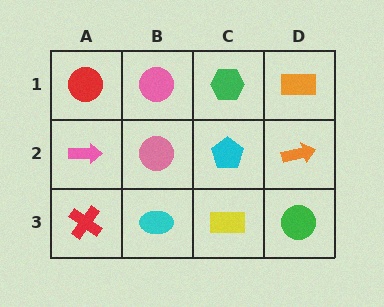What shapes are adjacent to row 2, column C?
A green hexagon (row 1, column C), a yellow rectangle (row 3, column C), a pink circle (row 2, column B), an orange arrow (row 2, column D).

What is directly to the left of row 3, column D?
A yellow rectangle.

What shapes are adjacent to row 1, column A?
A pink arrow (row 2, column A), a pink circle (row 1, column B).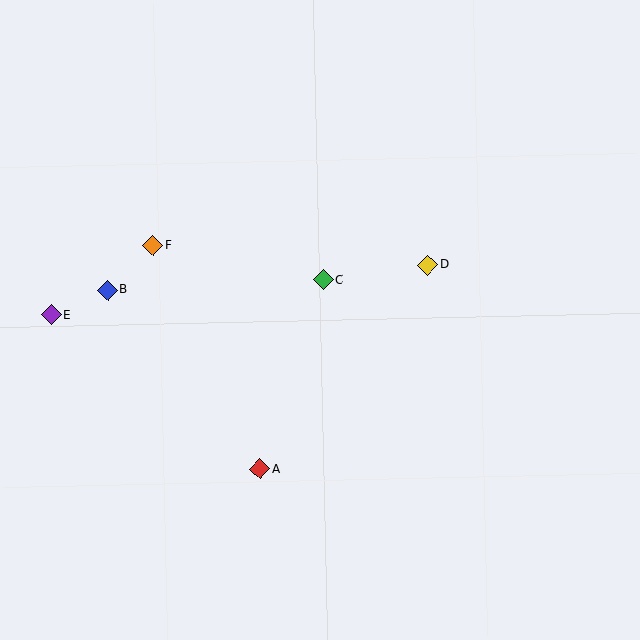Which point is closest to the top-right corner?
Point D is closest to the top-right corner.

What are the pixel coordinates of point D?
Point D is at (427, 265).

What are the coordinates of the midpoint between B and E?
The midpoint between B and E is at (79, 302).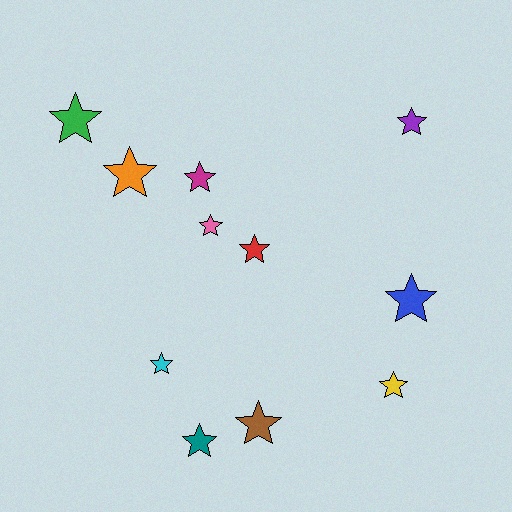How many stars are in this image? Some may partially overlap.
There are 11 stars.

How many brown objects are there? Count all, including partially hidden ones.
There is 1 brown object.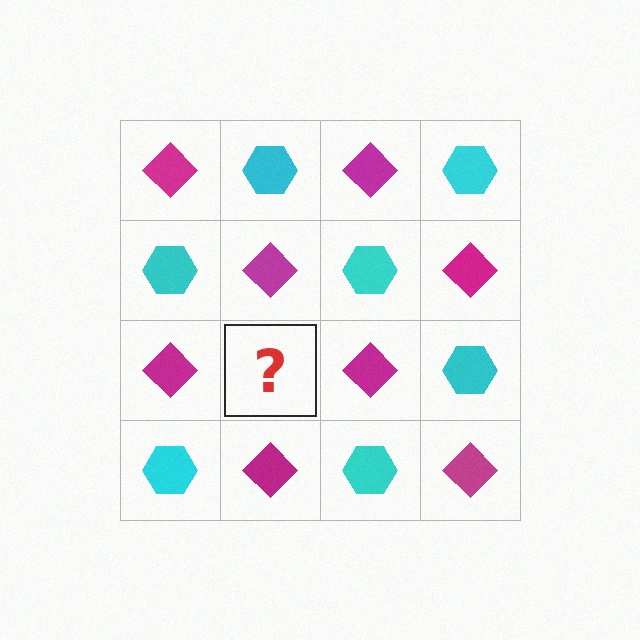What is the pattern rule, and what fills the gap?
The rule is that it alternates magenta diamond and cyan hexagon in a checkerboard pattern. The gap should be filled with a cyan hexagon.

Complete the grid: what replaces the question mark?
The question mark should be replaced with a cyan hexagon.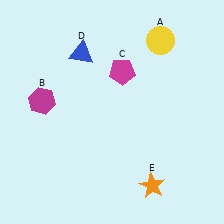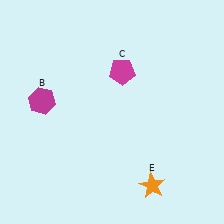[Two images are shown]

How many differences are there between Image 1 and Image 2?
There are 2 differences between the two images.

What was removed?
The yellow circle (A), the blue triangle (D) were removed in Image 2.